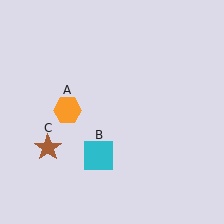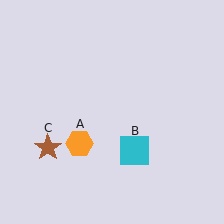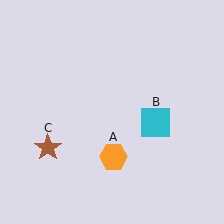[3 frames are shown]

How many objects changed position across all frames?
2 objects changed position: orange hexagon (object A), cyan square (object B).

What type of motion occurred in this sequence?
The orange hexagon (object A), cyan square (object B) rotated counterclockwise around the center of the scene.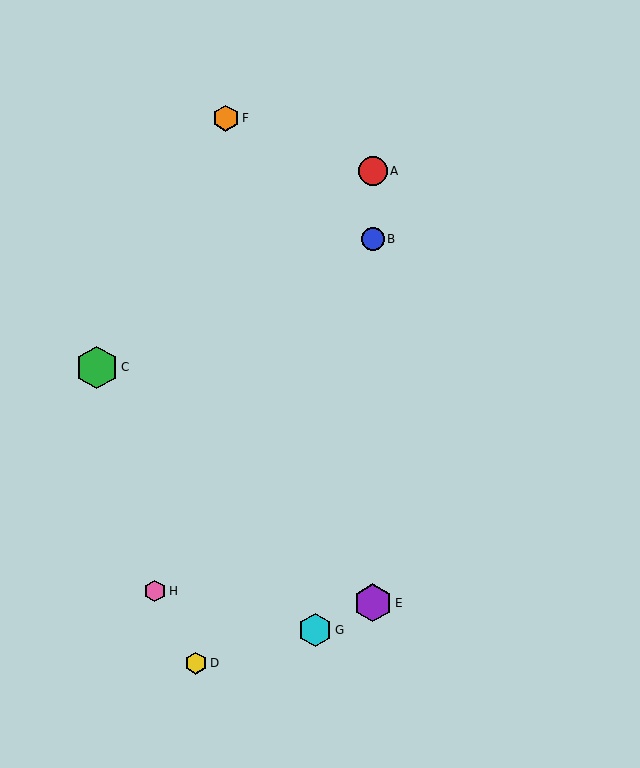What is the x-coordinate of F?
Object F is at x≈226.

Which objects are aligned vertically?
Objects A, B, E are aligned vertically.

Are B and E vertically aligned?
Yes, both are at x≈373.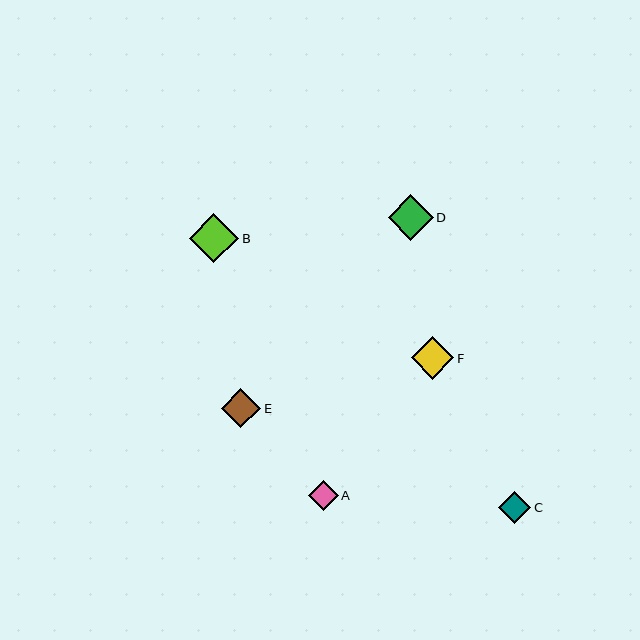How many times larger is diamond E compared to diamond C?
Diamond E is approximately 1.2 times the size of diamond C.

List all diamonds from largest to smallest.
From largest to smallest: B, D, F, E, C, A.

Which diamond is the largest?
Diamond B is the largest with a size of approximately 49 pixels.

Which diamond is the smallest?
Diamond A is the smallest with a size of approximately 30 pixels.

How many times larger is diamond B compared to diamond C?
Diamond B is approximately 1.6 times the size of diamond C.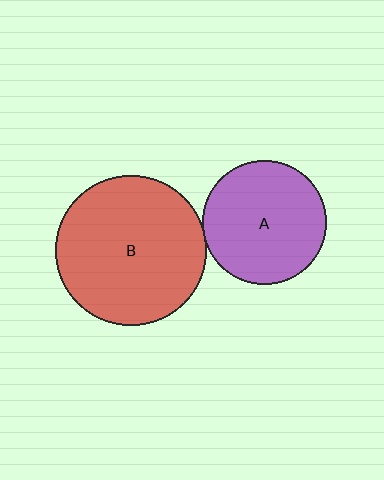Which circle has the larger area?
Circle B (red).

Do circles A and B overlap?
Yes.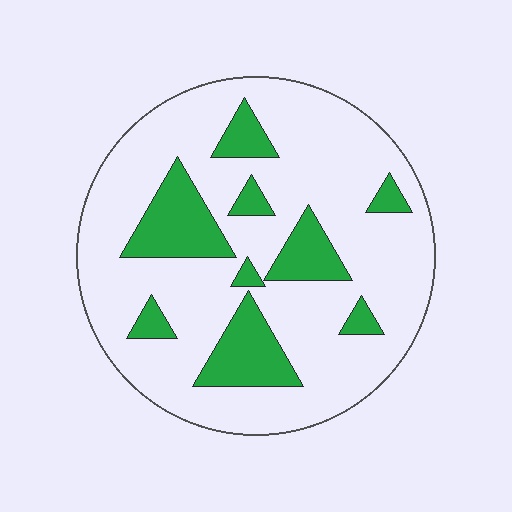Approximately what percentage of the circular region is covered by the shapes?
Approximately 20%.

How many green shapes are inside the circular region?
9.